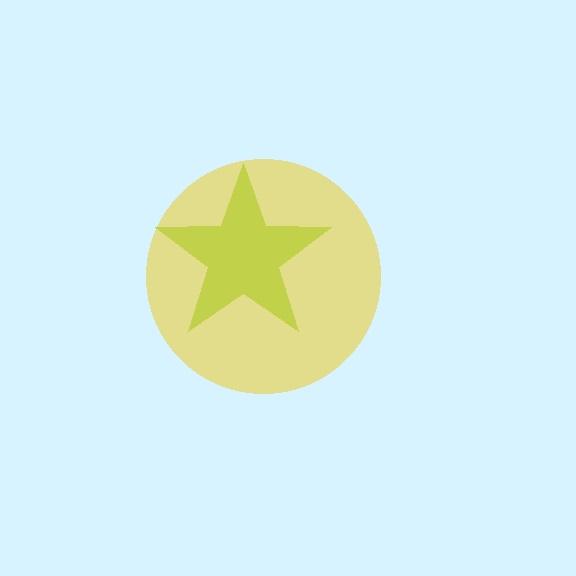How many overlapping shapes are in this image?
There are 2 overlapping shapes in the image.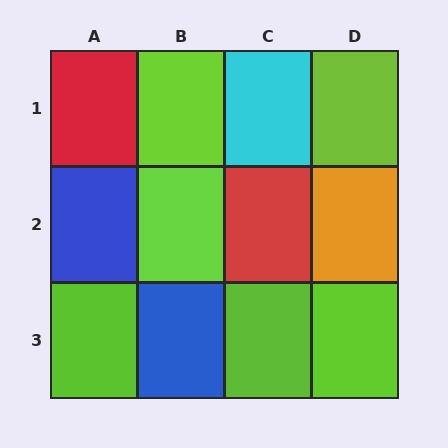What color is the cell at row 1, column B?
Lime.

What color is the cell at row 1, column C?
Cyan.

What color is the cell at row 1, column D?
Lime.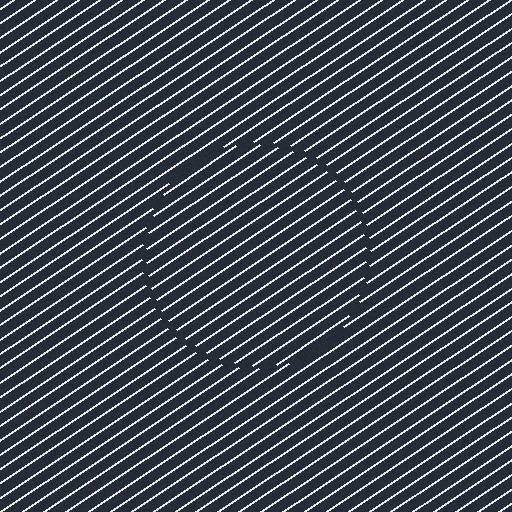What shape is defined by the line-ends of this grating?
An illusory circle. The interior of the shape contains the same grating, shifted by half a period — the contour is defined by the phase discontinuity where line-ends from the inner and outer gratings abut.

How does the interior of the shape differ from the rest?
The interior of the shape contains the same grating, shifted by half a period — the contour is defined by the phase discontinuity where line-ends from the inner and outer gratings abut.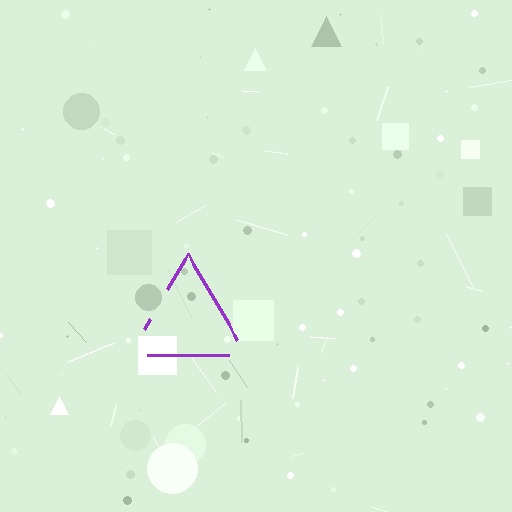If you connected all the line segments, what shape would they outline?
They would outline a triangle.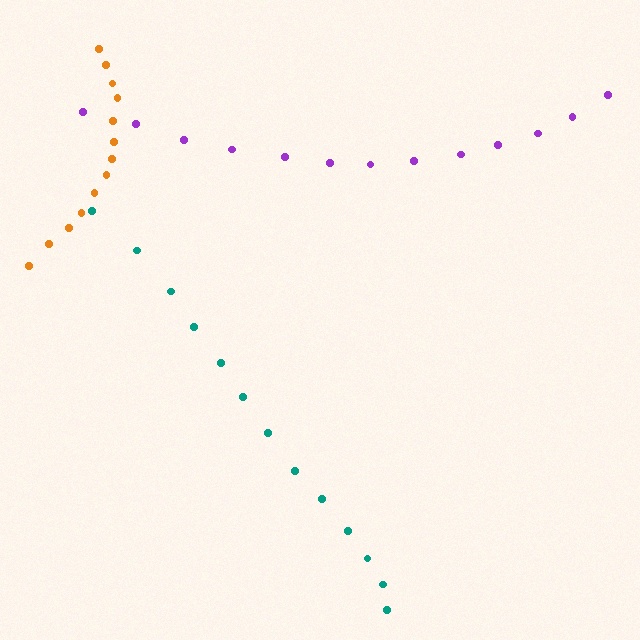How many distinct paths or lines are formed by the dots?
There are 3 distinct paths.